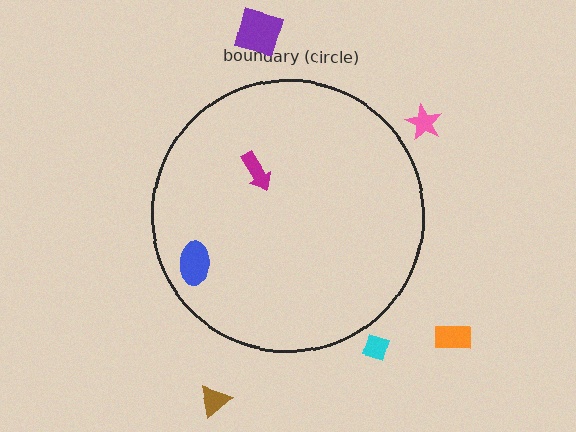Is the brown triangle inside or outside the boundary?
Outside.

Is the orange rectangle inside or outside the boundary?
Outside.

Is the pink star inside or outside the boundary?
Outside.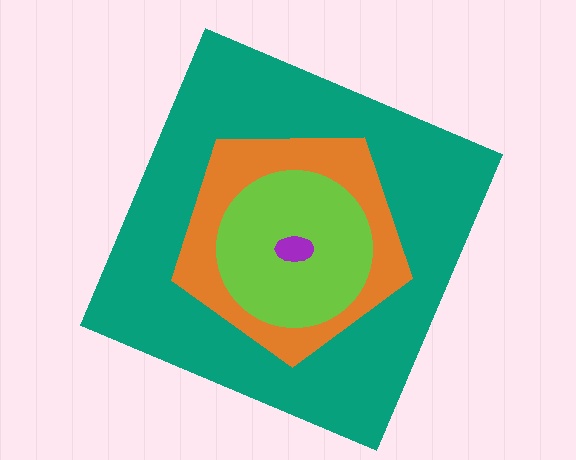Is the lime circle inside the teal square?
Yes.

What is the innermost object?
The purple ellipse.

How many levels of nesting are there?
4.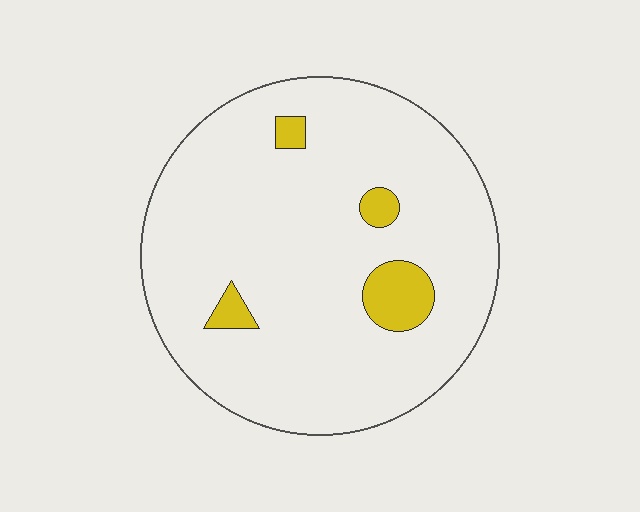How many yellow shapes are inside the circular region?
4.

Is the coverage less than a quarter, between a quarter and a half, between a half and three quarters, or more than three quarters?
Less than a quarter.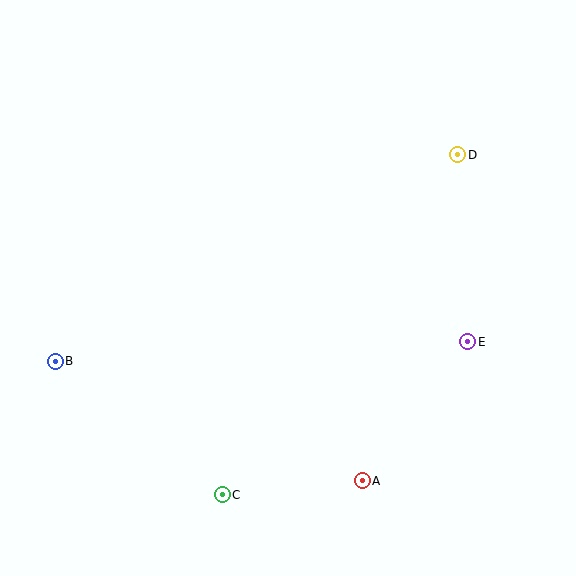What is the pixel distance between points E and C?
The distance between E and C is 289 pixels.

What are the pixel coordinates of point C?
Point C is at (222, 495).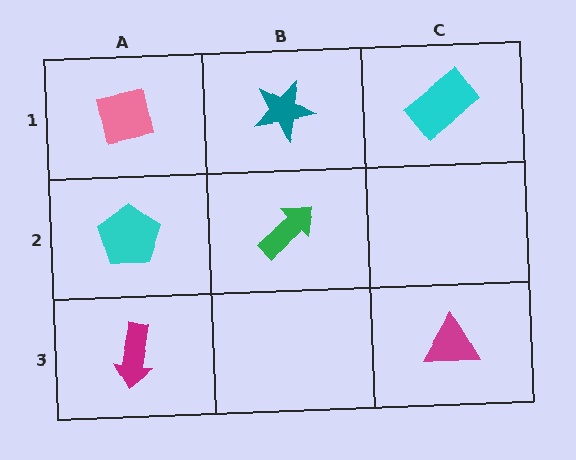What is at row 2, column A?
A cyan pentagon.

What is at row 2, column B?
A green arrow.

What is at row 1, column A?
A pink square.